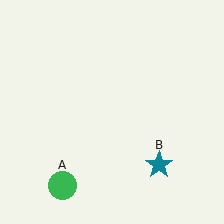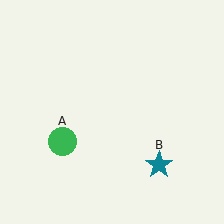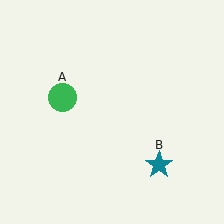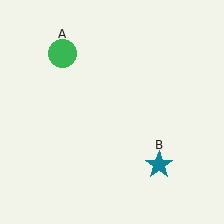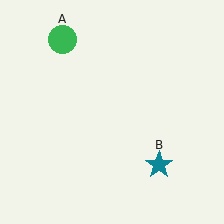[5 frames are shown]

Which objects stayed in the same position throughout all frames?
Teal star (object B) remained stationary.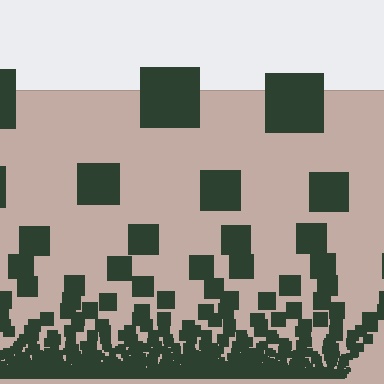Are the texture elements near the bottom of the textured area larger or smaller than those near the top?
Smaller. The gradient is inverted — elements near the bottom are smaller and denser.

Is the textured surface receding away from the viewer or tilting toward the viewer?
The surface appears to tilt toward the viewer. Texture elements get larger and sparser toward the top.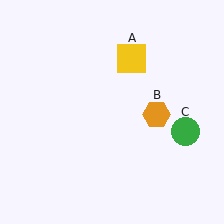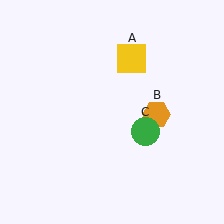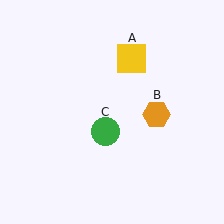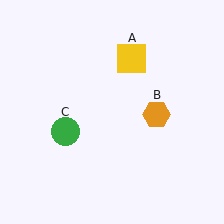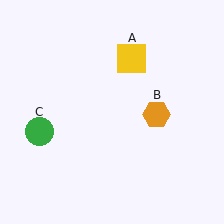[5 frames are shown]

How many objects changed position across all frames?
1 object changed position: green circle (object C).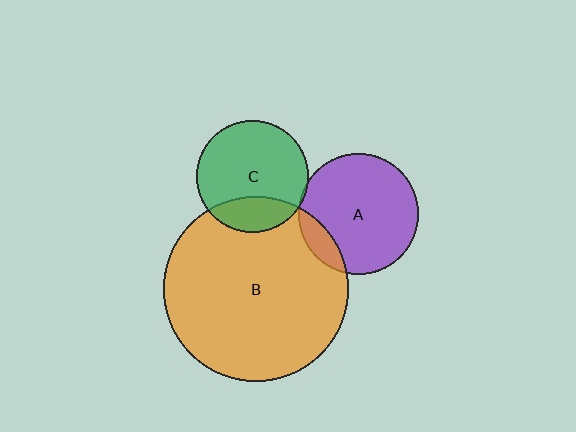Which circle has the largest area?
Circle B (orange).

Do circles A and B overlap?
Yes.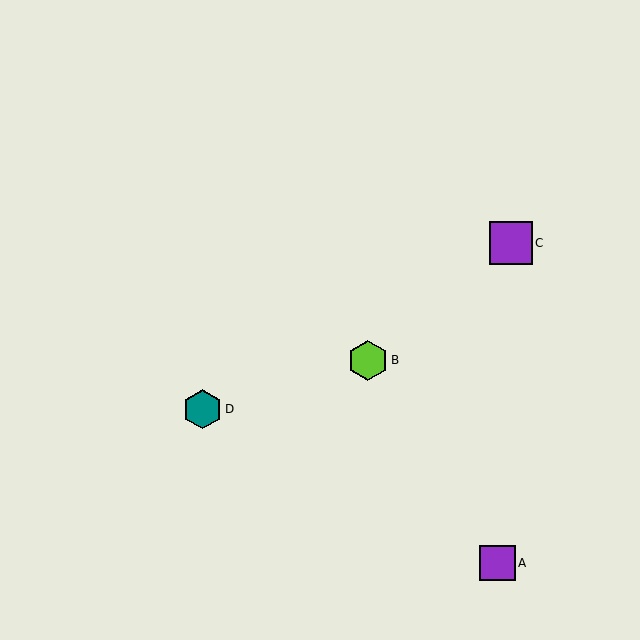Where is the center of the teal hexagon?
The center of the teal hexagon is at (202, 409).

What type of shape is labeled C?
Shape C is a purple square.